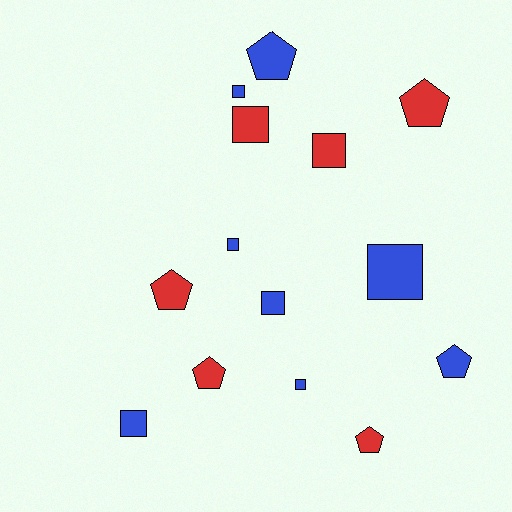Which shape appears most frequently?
Square, with 8 objects.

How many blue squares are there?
There are 6 blue squares.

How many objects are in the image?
There are 14 objects.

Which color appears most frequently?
Blue, with 8 objects.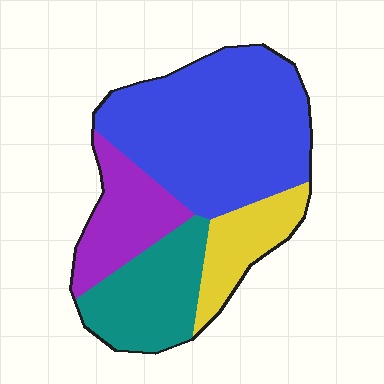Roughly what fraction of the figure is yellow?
Yellow covers around 15% of the figure.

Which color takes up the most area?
Blue, at roughly 50%.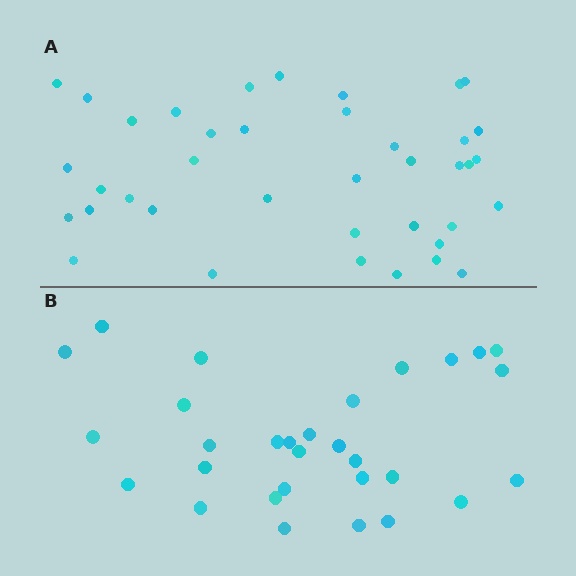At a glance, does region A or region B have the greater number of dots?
Region A (the top region) has more dots.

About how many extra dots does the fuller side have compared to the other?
Region A has roughly 8 or so more dots than region B.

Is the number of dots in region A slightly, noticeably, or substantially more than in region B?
Region A has noticeably more, but not dramatically so. The ratio is roughly 1.3 to 1.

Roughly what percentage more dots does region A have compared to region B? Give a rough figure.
About 30% more.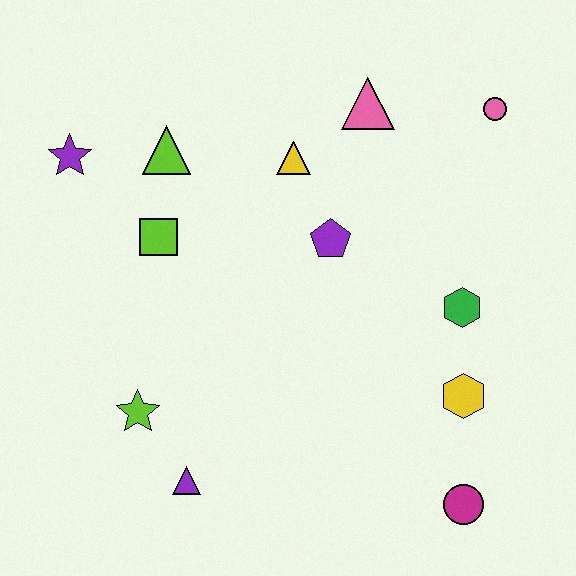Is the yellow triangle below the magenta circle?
No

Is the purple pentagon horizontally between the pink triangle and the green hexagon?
No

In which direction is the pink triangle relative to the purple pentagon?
The pink triangle is above the purple pentagon.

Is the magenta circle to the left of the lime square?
No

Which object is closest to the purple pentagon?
The yellow triangle is closest to the purple pentagon.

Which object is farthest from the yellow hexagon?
The purple star is farthest from the yellow hexagon.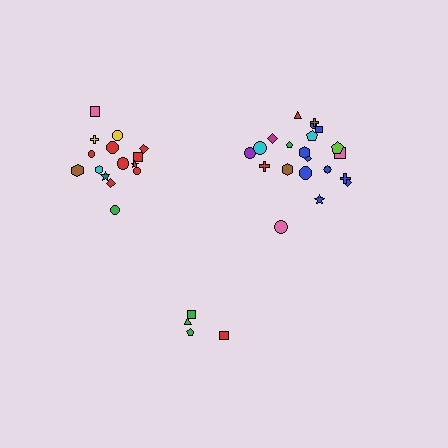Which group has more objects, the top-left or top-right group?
The top-right group.